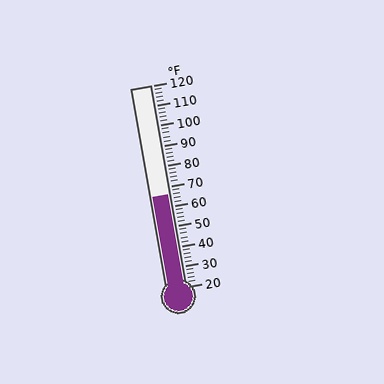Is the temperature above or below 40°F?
The temperature is above 40°F.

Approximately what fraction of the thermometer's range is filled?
The thermometer is filled to approximately 45% of its range.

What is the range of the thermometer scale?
The thermometer scale ranges from 20°F to 120°F.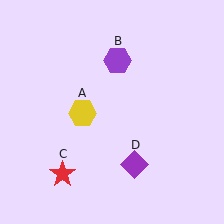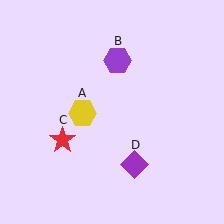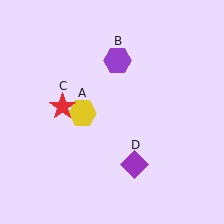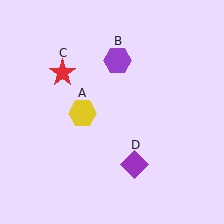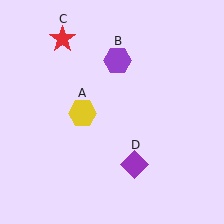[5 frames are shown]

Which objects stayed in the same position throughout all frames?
Yellow hexagon (object A) and purple hexagon (object B) and purple diamond (object D) remained stationary.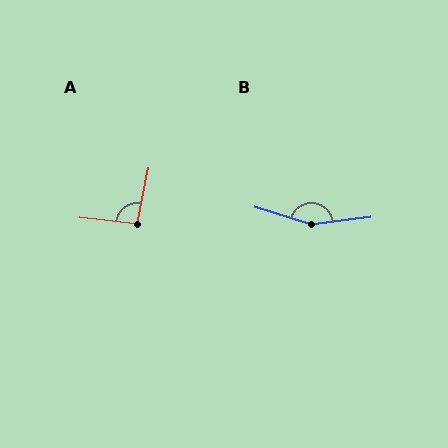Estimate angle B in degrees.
Approximately 156 degrees.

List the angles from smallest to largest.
A (95°), B (156°).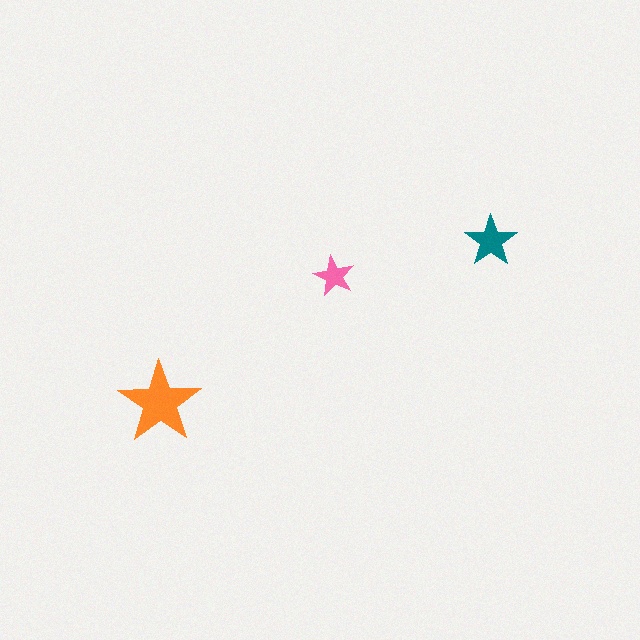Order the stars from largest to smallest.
the orange one, the teal one, the pink one.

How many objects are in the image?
There are 3 objects in the image.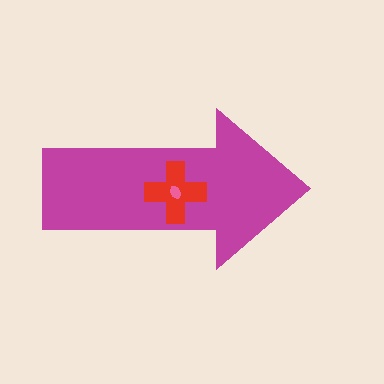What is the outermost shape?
The magenta arrow.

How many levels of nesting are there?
3.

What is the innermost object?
The pink ellipse.